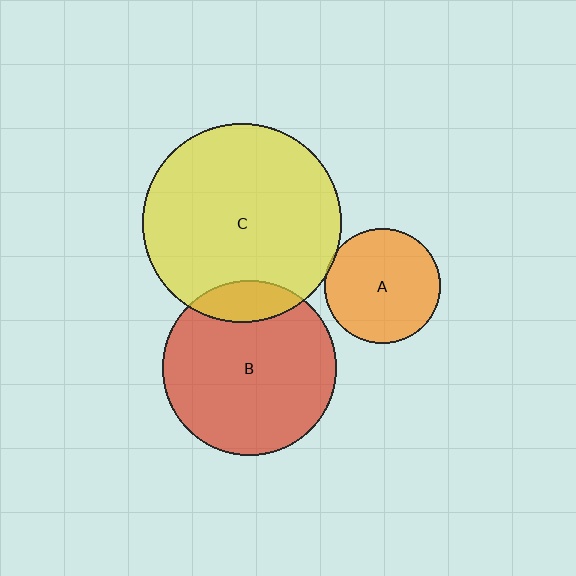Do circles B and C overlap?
Yes.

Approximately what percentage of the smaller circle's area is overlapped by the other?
Approximately 15%.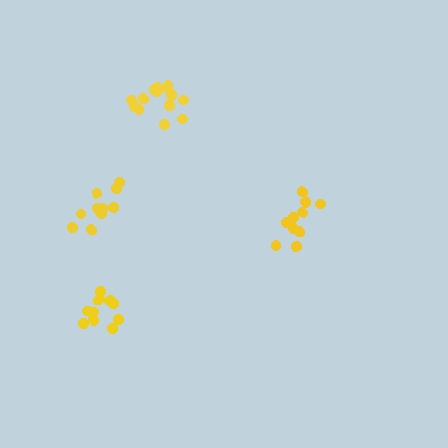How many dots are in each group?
Group 1: 14 dots, Group 2: 11 dots, Group 3: 10 dots, Group 4: 10 dots (45 total).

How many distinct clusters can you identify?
There are 4 distinct clusters.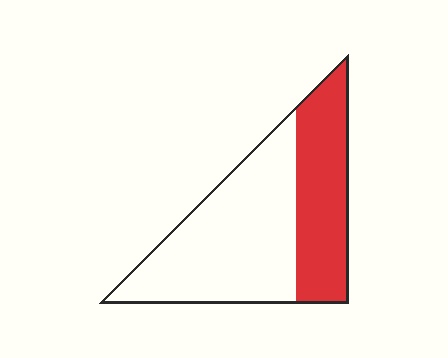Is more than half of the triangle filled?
No.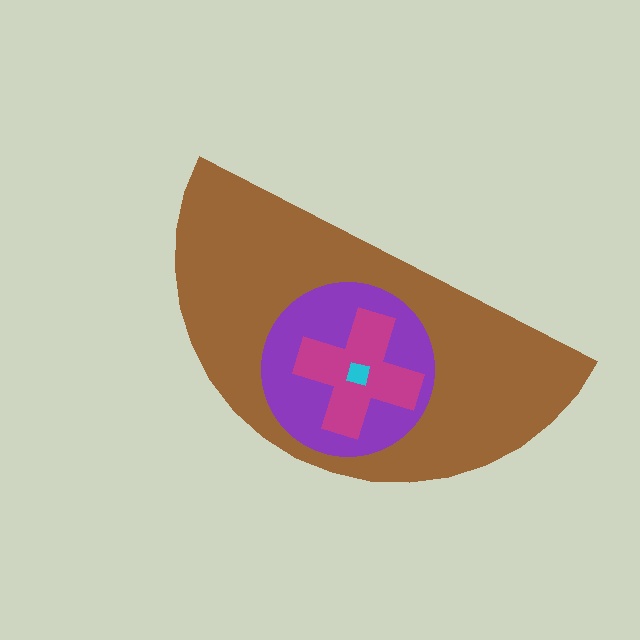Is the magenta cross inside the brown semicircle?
Yes.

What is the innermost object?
The cyan square.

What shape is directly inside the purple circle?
The magenta cross.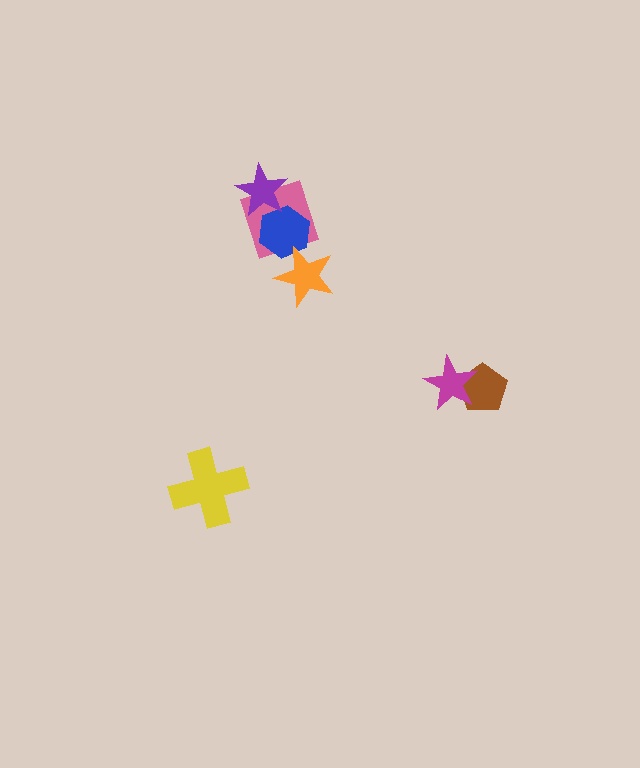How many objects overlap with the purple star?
2 objects overlap with the purple star.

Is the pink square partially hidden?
Yes, it is partially covered by another shape.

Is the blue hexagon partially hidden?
Yes, it is partially covered by another shape.